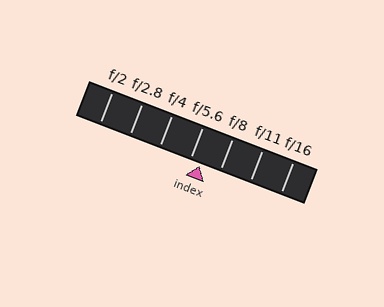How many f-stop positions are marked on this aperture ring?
There are 7 f-stop positions marked.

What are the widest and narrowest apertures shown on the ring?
The widest aperture shown is f/2 and the narrowest is f/16.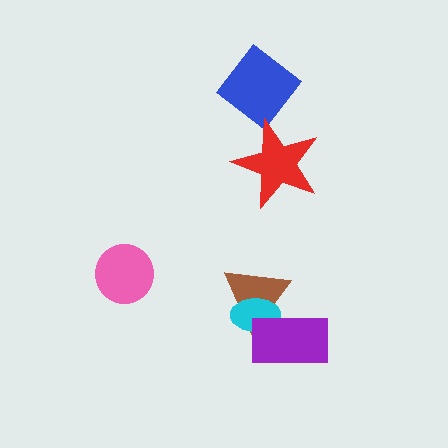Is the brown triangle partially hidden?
Yes, it is partially covered by another shape.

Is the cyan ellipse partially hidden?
Yes, it is partially covered by another shape.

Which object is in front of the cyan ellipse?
The purple rectangle is in front of the cyan ellipse.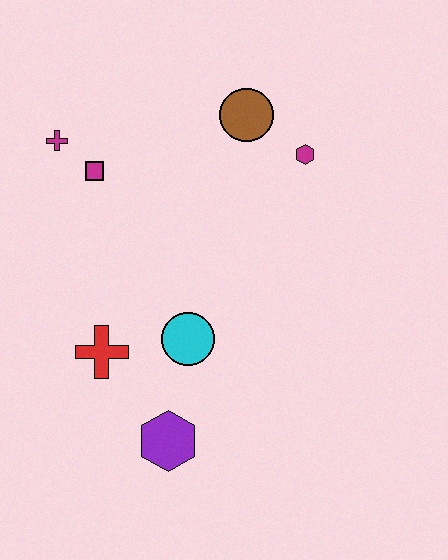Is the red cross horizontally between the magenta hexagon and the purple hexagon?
No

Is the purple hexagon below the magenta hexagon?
Yes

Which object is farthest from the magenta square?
The purple hexagon is farthest from the magenta square.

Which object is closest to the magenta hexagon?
The brown circle is closest to the magenta hexagon.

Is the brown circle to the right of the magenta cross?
Yes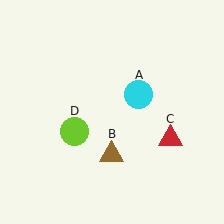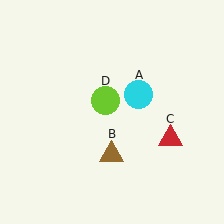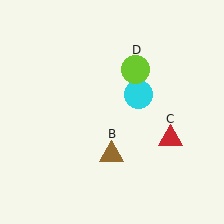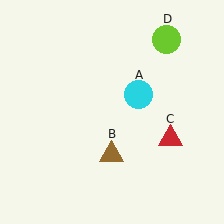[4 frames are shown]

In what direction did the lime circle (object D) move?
The lime circle (object D) moved up and to the right.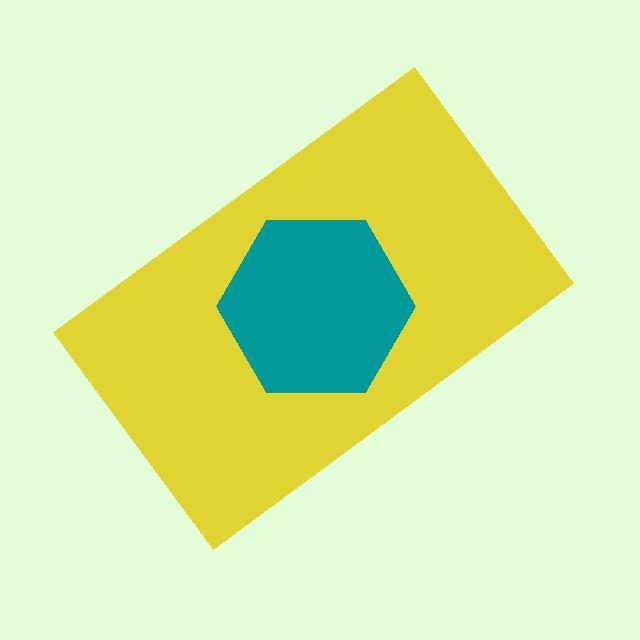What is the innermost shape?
The teal hexagon.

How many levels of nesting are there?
2.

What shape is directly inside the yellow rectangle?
The teal hexagon.